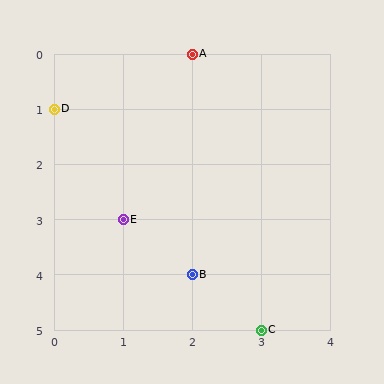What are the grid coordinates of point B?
Point B is at grid coordinates (2, 4).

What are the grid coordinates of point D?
Point D is at grid coordinates (0, 1).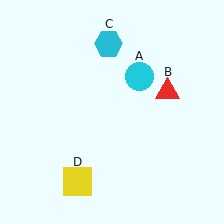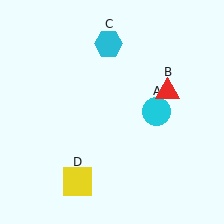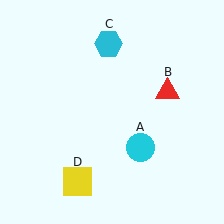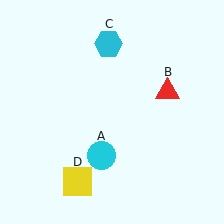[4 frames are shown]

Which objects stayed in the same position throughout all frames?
Red triangle (object B) and cyan hexagon (object C) and yellow square (object D) remained stationary.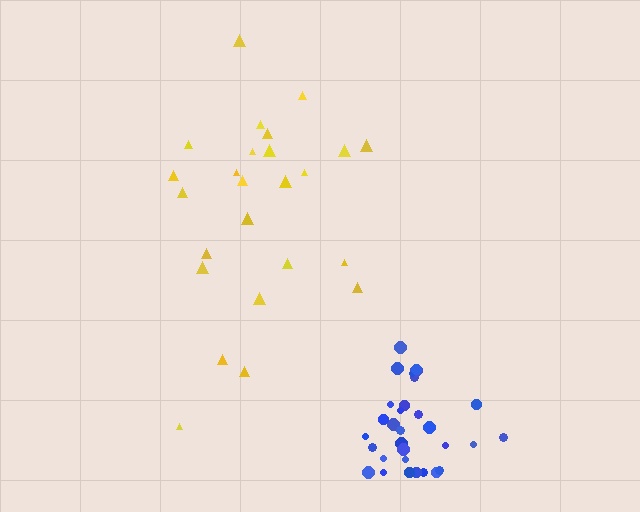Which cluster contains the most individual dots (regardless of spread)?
Blue (32).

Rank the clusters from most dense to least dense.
blue, yellow.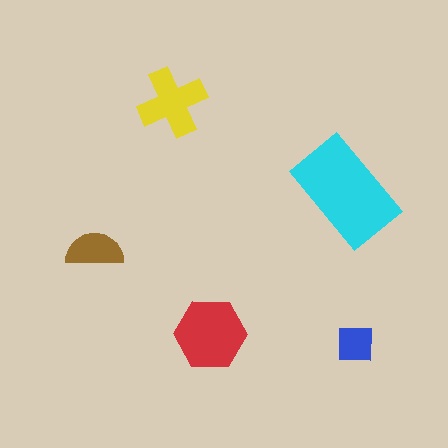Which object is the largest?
The cyan rectangle.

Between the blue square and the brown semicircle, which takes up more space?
The brown semicircle.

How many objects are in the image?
There are 5 objects in the image.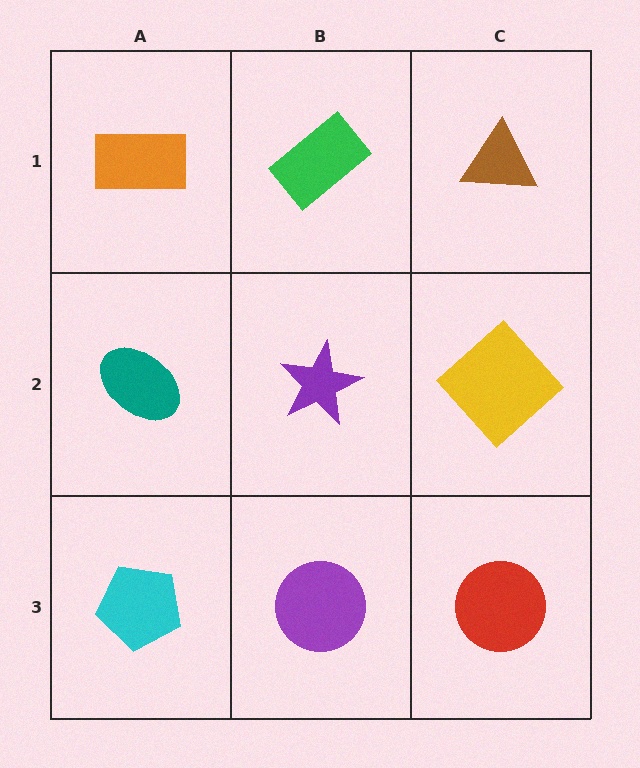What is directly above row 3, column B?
A purple star.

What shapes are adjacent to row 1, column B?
A purple star (row 2, column B), an orange rectangle (row 1, column A), a brown triangle (row 1, column C).